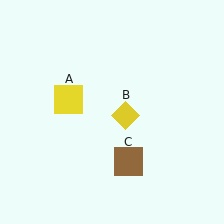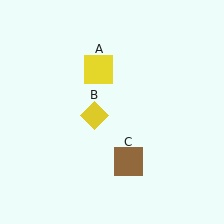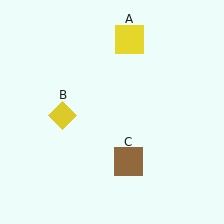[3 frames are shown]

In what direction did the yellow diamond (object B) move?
The yellow diamond (object B) moved left.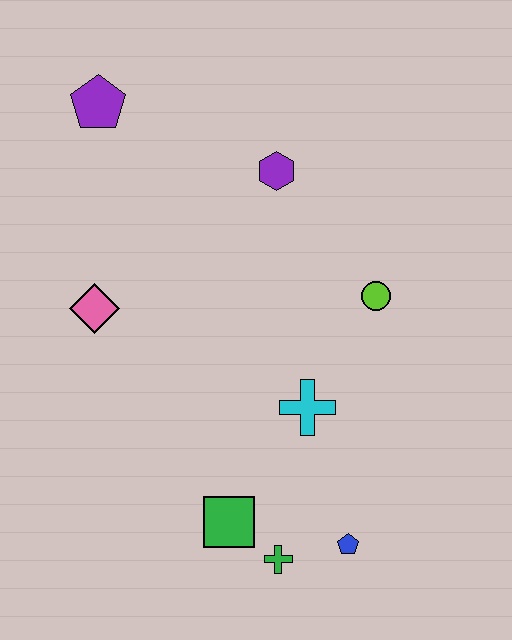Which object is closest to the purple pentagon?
The purple hexagon is closest to the purple pentagon.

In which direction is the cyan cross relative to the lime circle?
The cyan cross is below the lime circle.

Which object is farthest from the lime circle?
The purple pentagon is farthest from the lime circle.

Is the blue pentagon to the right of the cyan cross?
Yes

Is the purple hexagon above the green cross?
Yes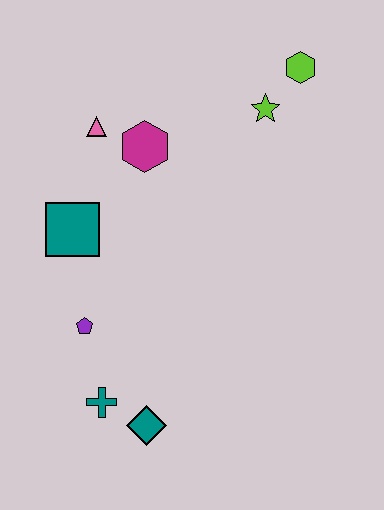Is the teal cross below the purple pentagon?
Yes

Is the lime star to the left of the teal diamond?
No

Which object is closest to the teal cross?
The teal diamond is closest to the teal cross.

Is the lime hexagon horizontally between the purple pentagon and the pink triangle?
No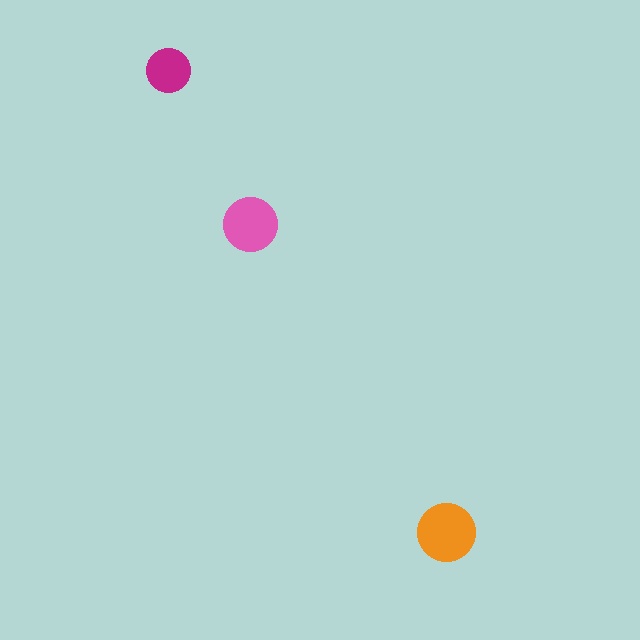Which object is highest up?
The magenta circle is topmost.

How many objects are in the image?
There are 3 objects in the image.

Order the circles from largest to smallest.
the orange one, the pink one, the magenta one.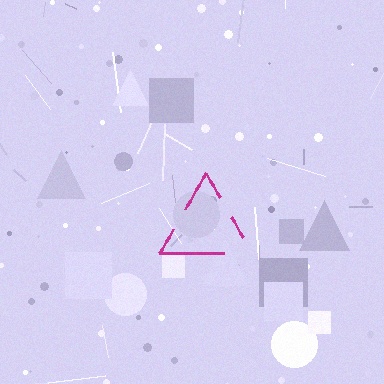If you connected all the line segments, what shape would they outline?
They would outline a triangle.